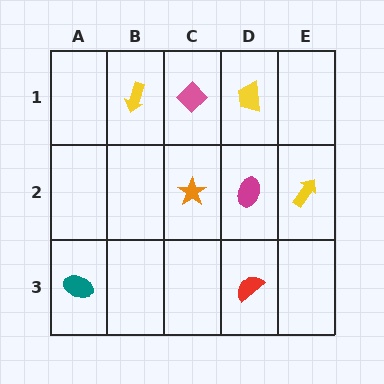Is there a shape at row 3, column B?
No, that cell is empty.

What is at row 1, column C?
A pink diamond.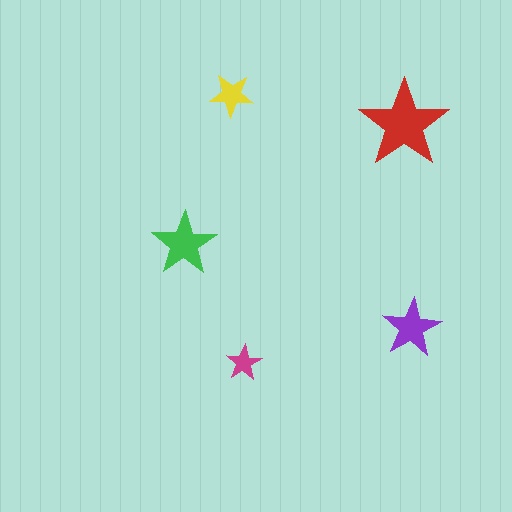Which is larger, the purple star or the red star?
The red one.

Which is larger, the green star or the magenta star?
The green one.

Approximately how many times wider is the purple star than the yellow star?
About 1.5 times wider.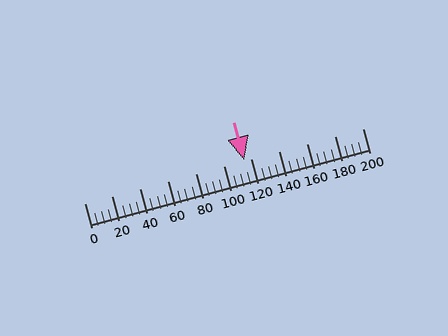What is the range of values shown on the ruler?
The ruler shows values from 0 to 200.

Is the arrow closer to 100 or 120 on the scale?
The arrow is closer to 120.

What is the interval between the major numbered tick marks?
The major tick marks are spaced 20 units apart.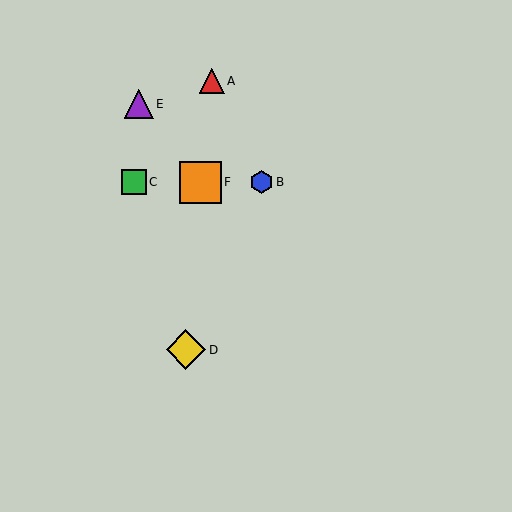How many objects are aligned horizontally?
3 objects (B, C, F) are aligned horizontally.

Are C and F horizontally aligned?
Yes, both are at y≈182.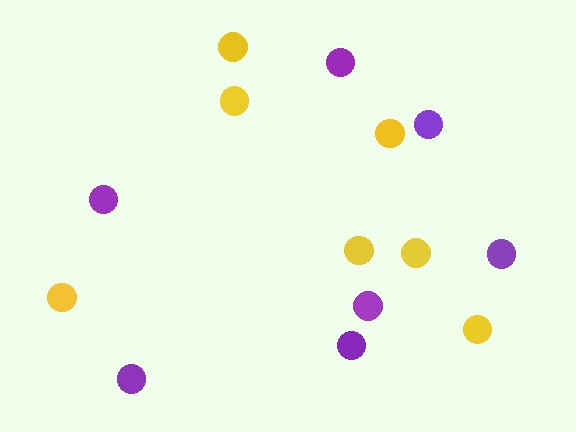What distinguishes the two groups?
There are 2 groups: one group of yellow circles (7) and one group of purple circles (7).